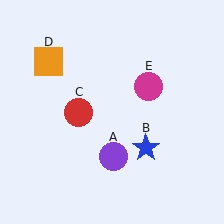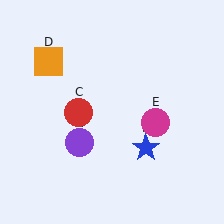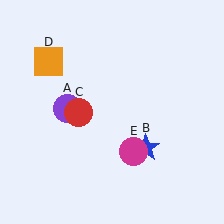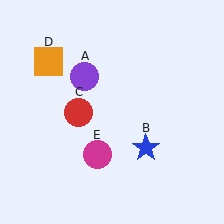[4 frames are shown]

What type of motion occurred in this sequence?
The purple circle (object A), magenta circle (object E) rotated clockwise around the center of the scene.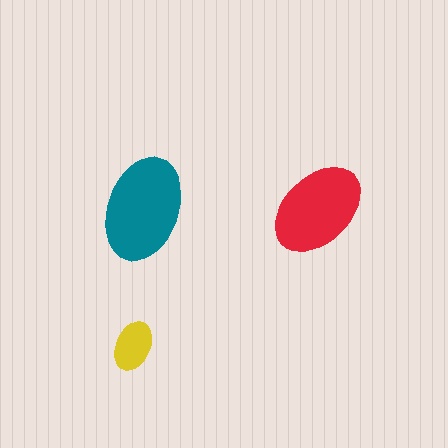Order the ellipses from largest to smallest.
the teal one, the red one, the yellow one.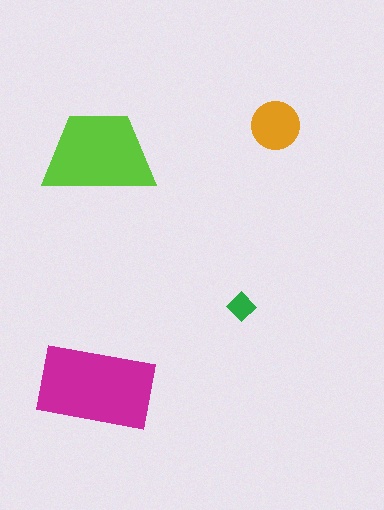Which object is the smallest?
The green diamond.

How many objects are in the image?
There are 4 objects in the image.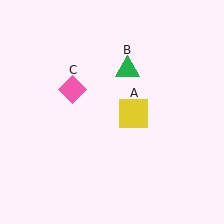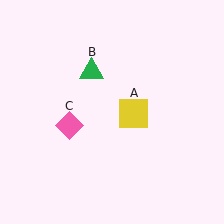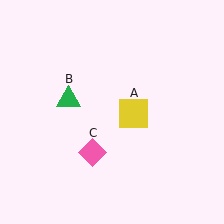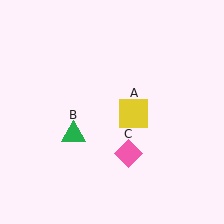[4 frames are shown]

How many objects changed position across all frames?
2 objects changed position: green triangle (object B), pink diamond (object C).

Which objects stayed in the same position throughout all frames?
Yellow square (object A) remained stationary.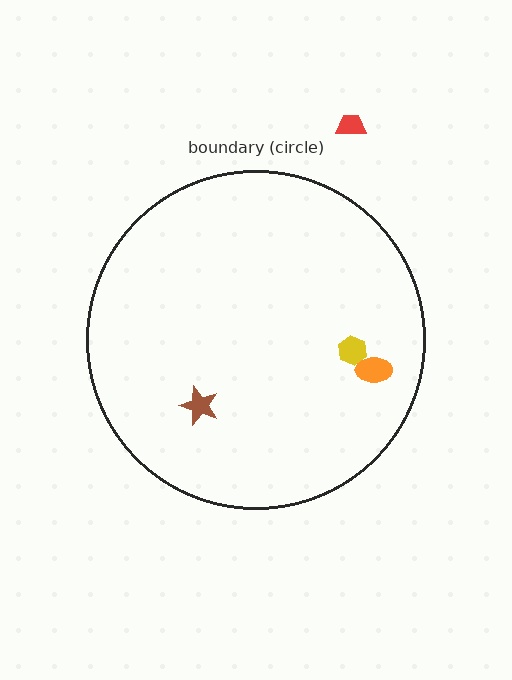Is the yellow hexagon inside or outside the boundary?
Inside.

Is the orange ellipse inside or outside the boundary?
Inside.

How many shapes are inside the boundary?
3 inside, 1 outside.